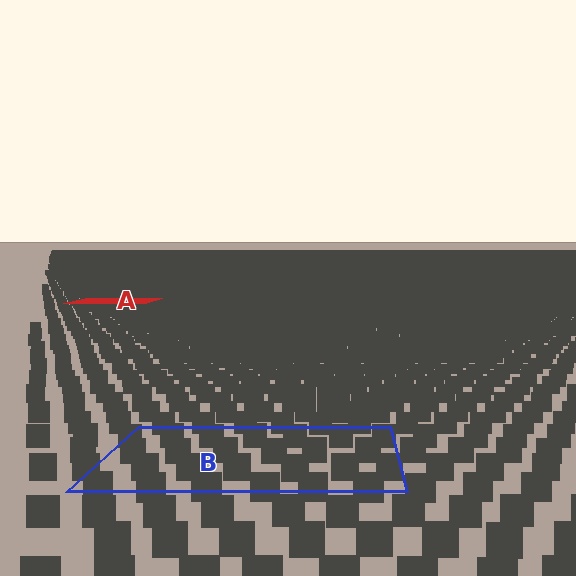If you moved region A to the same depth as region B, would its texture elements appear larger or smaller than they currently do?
They would appear larger. At a closer depth, the same texture elements are projected at a bigger on-screen size.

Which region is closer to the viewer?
Region B is closer. The texture elements there are larger and more spread out.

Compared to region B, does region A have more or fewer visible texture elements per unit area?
Region A has more texture elements per unit area — they are packed more densely because it is farther away.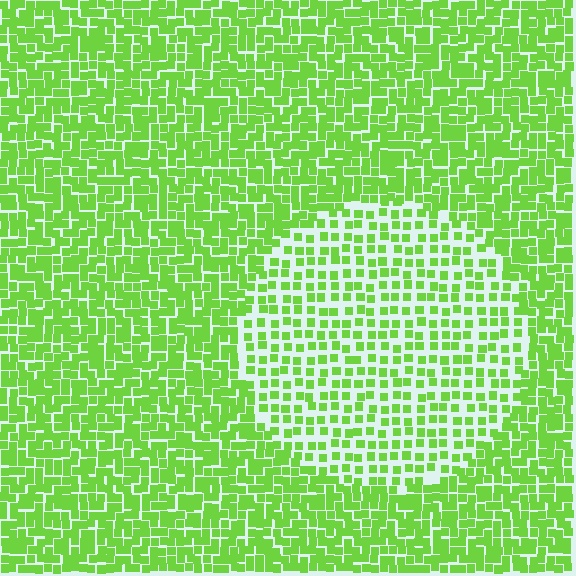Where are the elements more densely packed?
The elements are more densely packed outside the circle boundary.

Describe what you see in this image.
The image contains small lime elements arranged at two different densities. A circle-shaped region is visible where the elements are less densely packed than the surrounding area.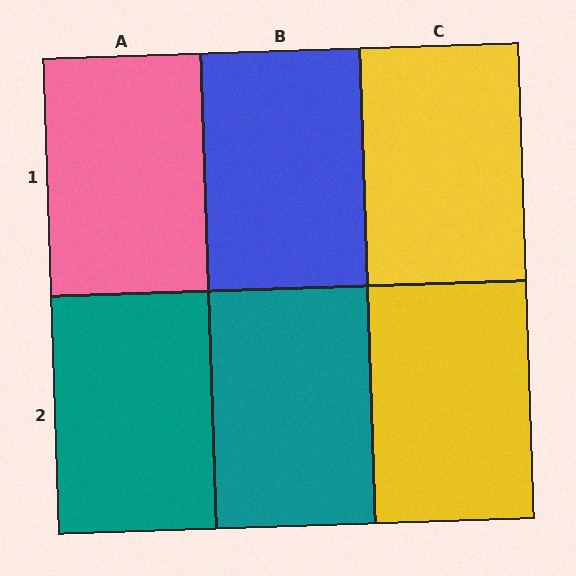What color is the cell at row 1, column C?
Yellow.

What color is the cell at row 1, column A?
Pink.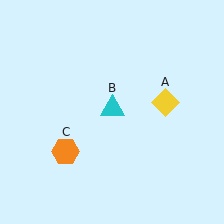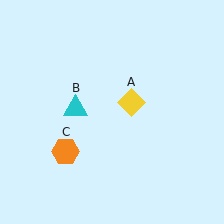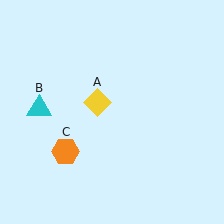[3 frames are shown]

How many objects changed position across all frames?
2 objects changed position: yellow diamond (object A), cyan triangle (object B).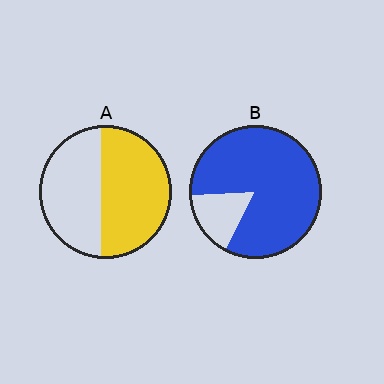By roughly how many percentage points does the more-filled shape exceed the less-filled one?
By roughly 30 percentage points (B over A).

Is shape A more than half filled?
Yes.